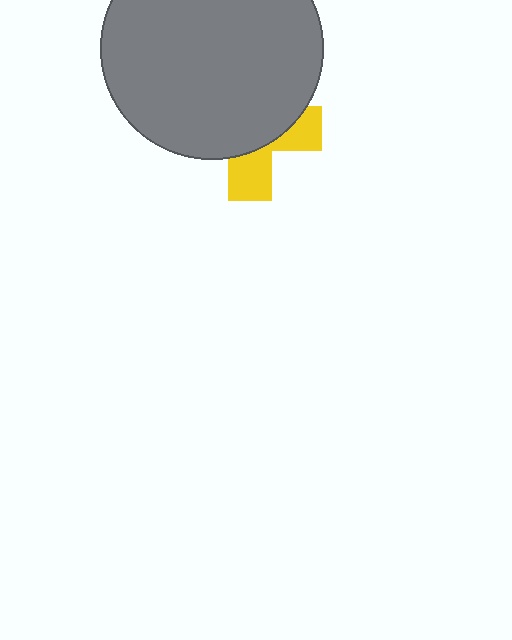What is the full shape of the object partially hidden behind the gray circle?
The partially hidden object is a yellow cross.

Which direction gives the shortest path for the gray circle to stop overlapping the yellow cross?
Moving up gives the shortest separation.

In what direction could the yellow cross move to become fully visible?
The yellow cross could move down. That would shift it out from behind the gray circle entirely.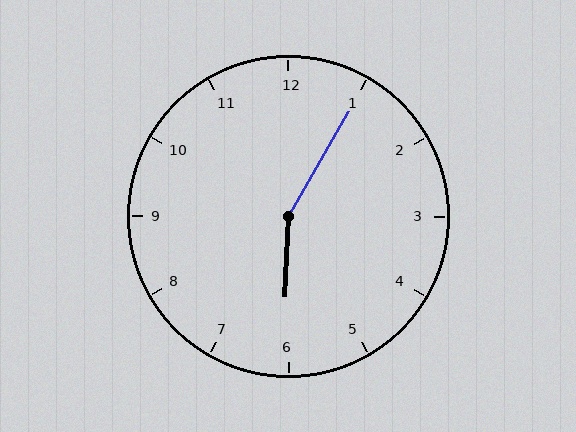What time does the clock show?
6:05.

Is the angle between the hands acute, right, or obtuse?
It is obtuse.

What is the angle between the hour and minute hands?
Approximately 152 degrees.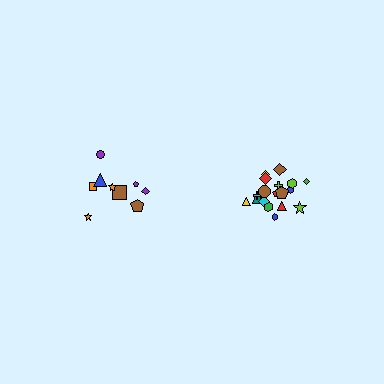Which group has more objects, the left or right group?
The right group.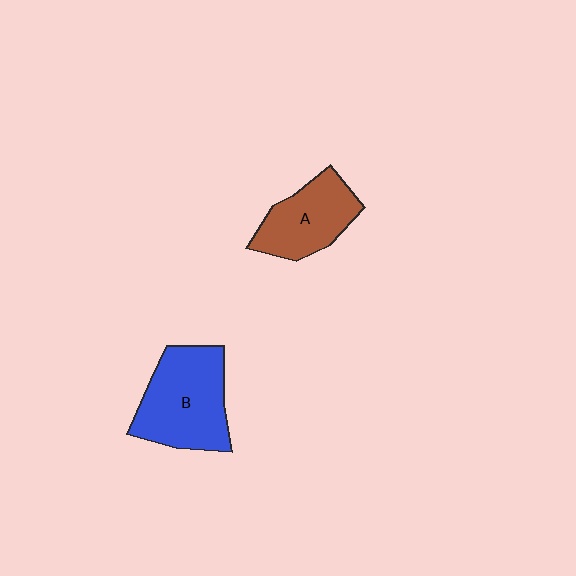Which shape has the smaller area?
Shape A (brown).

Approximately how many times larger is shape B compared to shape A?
Approximately 1.4 times.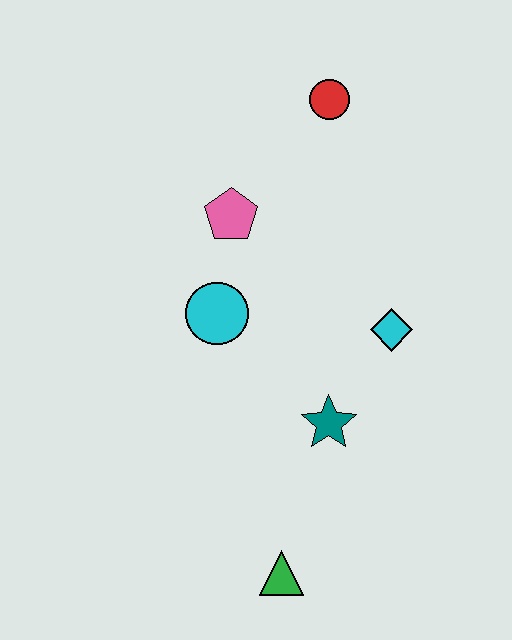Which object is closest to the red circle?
The pink pentagon is closest to the red circle.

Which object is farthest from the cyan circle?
The green triangle is farthest from the cyan circle.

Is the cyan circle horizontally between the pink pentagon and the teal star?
No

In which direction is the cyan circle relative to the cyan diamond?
The cyan circle is to the left of the cyan diamond.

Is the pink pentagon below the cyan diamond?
No